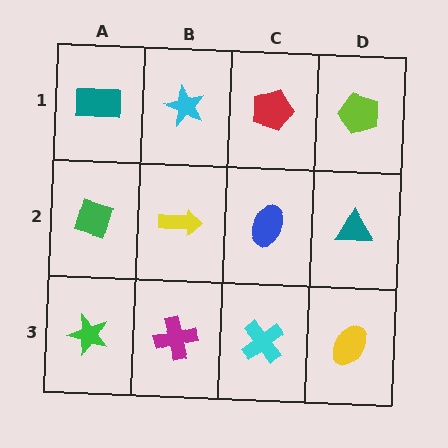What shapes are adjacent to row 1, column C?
A blue ellipse (row 2, column C), a cyan star (row 1, column B), a lime pentagon (row 1, column D).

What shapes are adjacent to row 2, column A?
A teal rectangle (row 1, column A), a green star (row 3, column A), a yellow arrow (row 2, column B).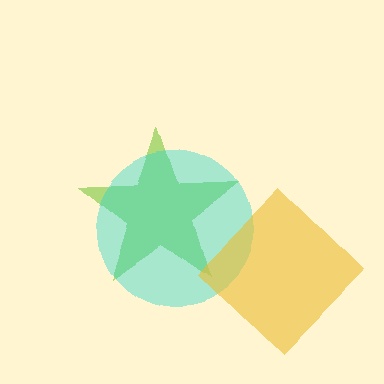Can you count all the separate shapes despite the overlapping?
Yes, there are 3 separate shapes.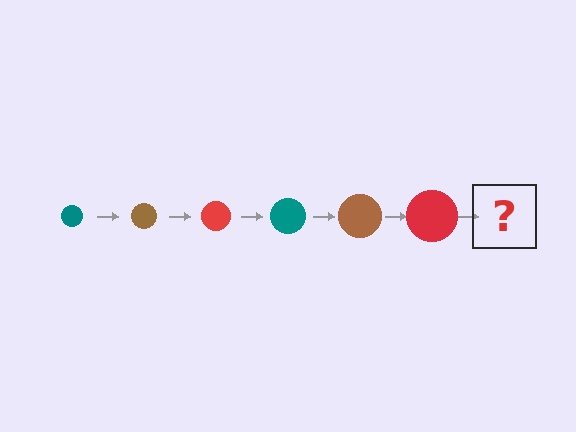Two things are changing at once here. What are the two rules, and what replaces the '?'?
The two rules are that the circle grows larger each step and the color cycles through teal, brown, and red. The '?' should be a teal circle, larger than the previous one.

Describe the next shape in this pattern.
It should be a teal circle, larger than the previous one.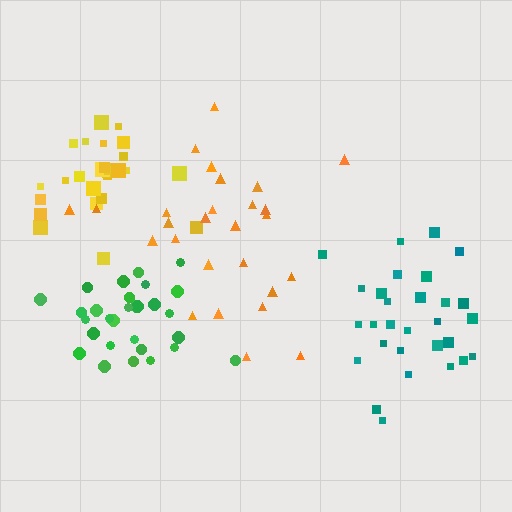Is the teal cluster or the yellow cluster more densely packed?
Yellow.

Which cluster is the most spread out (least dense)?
Orange.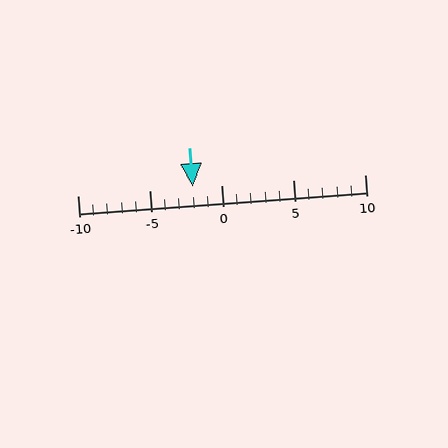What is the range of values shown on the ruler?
The ruler shows values from -10 to 10.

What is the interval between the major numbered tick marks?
The major tick marks are spaced 5 units apart.